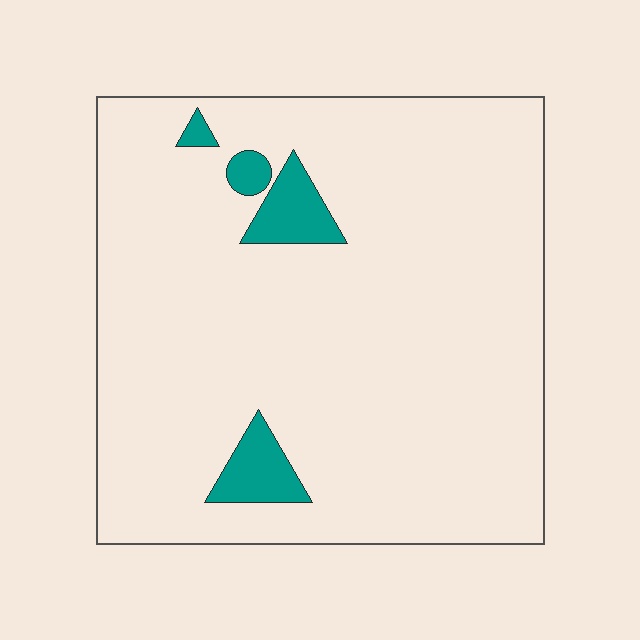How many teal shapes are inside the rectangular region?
4.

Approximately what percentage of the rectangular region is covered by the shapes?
Approximately 5%.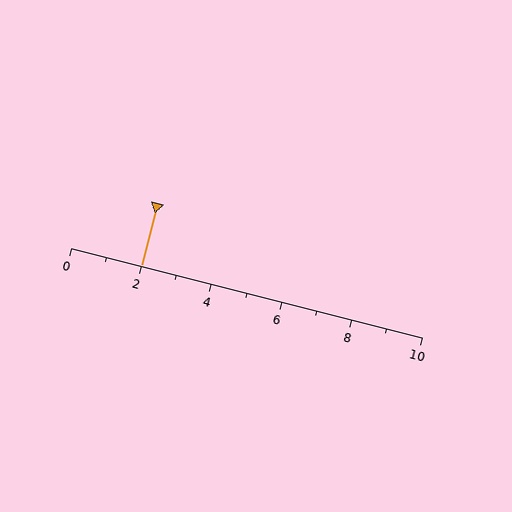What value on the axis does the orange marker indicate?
The marker indicates approximately 2.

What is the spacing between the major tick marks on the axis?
The major ticks are spaced 2 apart.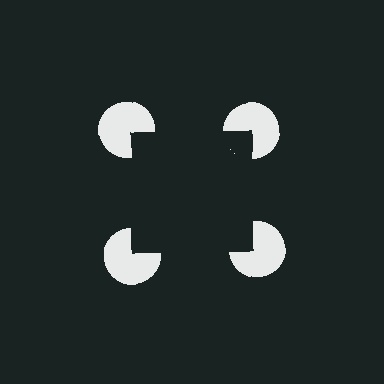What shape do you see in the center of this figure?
An illusory square — its edges are inferred from the aligned wedge cuts in the pac-man discs, not physically drawn.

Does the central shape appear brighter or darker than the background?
It typically appears slightly darker than the background, even though no actual brightness change is drawn.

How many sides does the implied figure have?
4 sides.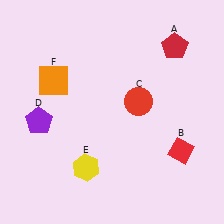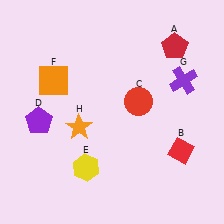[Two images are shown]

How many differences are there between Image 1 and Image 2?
There are 2 differences between the two images.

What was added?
A purple cross (G), an orange star (H) were added in Image 2.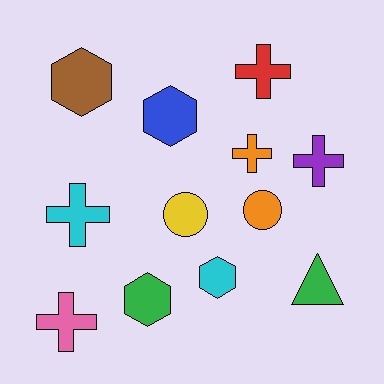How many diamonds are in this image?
There are no diamonds.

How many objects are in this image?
There are 12 objects.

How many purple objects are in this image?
There is 1 purple object.